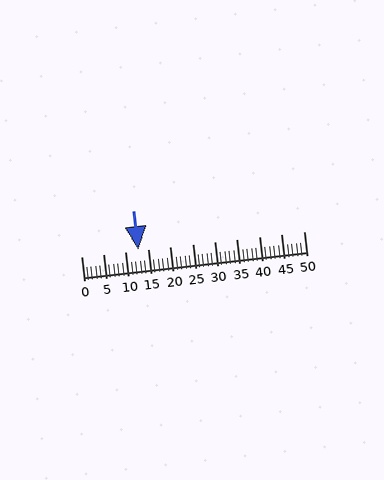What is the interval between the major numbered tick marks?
The major tick marks are spaced 5 units apart.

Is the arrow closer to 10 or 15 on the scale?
The arrow is closer to 15.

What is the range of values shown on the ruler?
The ruler shows values from 0 to 50.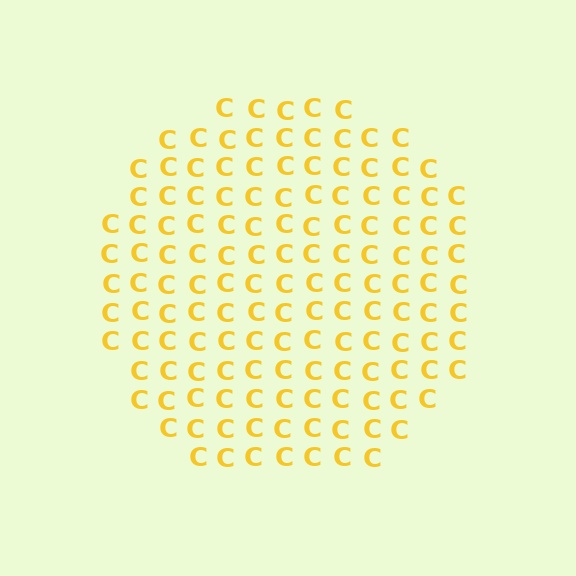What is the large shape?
The large shape is a circle.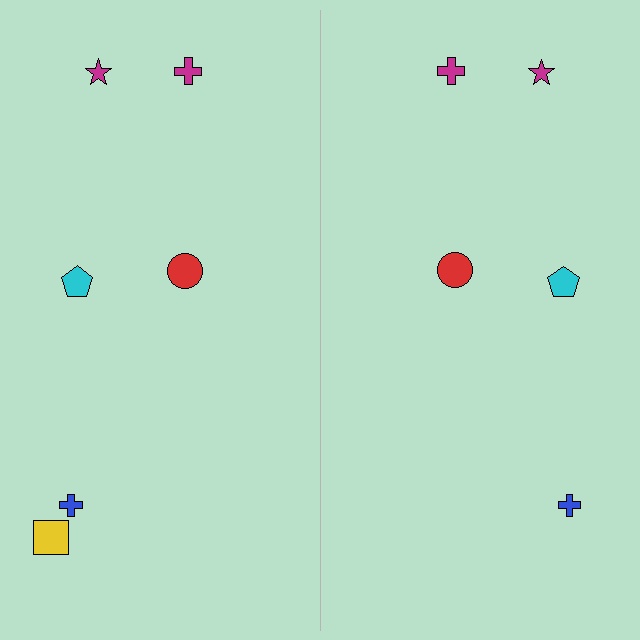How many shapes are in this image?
There are 11 shapes in this image.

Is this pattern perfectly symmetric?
No, the pattern is not perfectly symmetric. A yellow square is missing from the right side.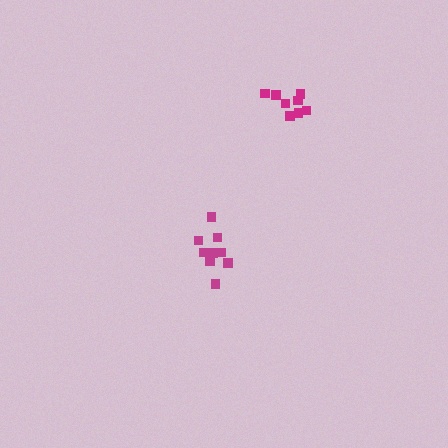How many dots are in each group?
Group 1: 9 dots, Group 2: 8 dots (17 total).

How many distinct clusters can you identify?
There are 2 distinct clusters.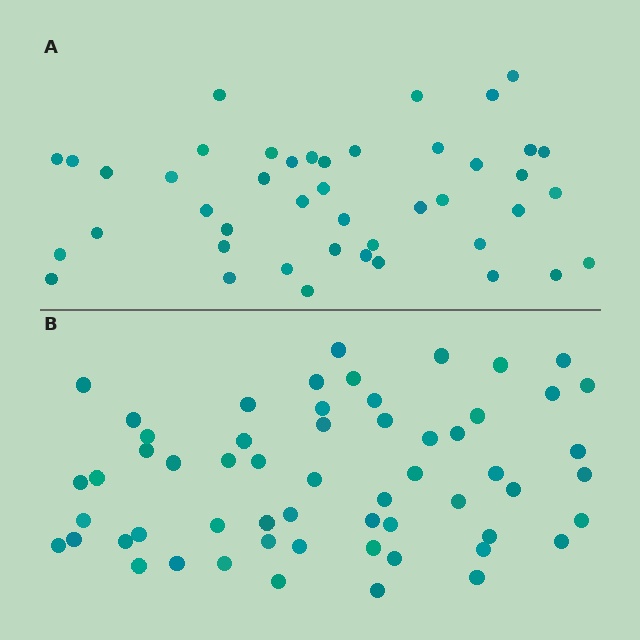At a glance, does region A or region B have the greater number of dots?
Region B (the bottom region) has more dots.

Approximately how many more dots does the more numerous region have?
Region B has approximately 15 more dots than region A.